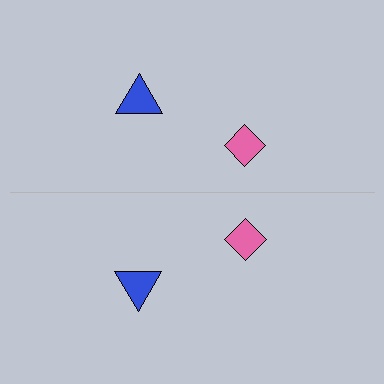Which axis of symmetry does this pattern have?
The pattern has a horizontal axis of symmetry running through the center of the image.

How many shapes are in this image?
There are 4 shapes in this image.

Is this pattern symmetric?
Yes, this pattern has bilateral (reflection) symmetry.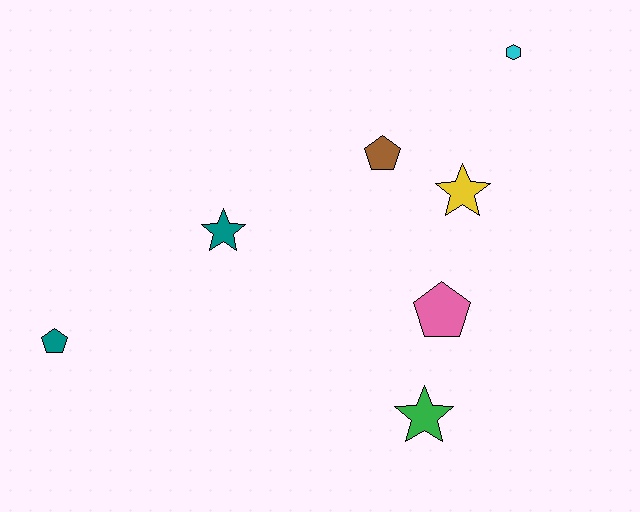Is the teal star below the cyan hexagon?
Yes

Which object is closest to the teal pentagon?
The teal star is closest to the teal pentagon.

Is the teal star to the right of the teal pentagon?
Yes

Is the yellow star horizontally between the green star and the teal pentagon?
No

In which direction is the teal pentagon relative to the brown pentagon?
The teal pentagon is to the left of the brown pentagon.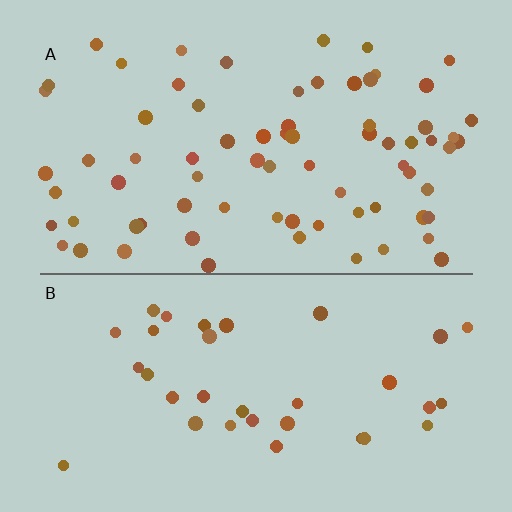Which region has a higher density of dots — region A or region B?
A (the top).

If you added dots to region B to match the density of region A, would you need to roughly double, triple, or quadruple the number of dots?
Approximately double.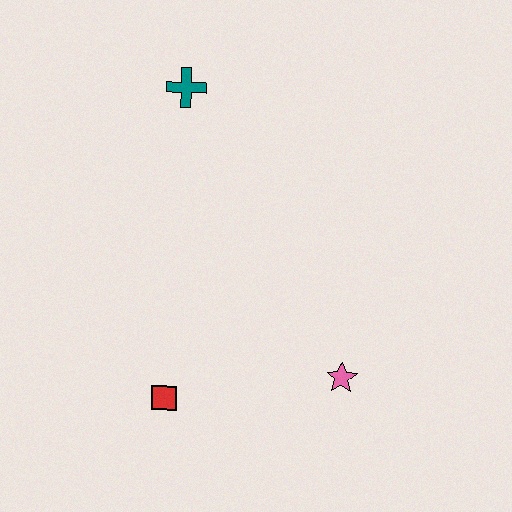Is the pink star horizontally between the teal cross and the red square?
No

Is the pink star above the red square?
Yes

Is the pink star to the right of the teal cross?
Yes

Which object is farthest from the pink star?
The teal cross is farthest from the pink star.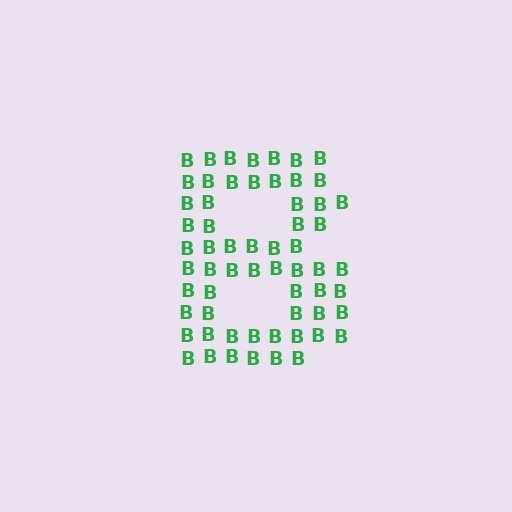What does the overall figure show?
The overall figure shows the letter B.